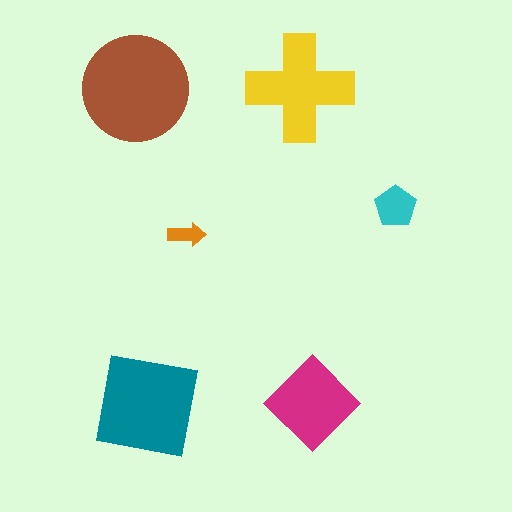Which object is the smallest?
The orange arrow.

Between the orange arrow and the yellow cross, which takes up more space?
The yellow cross.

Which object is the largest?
The brown circle.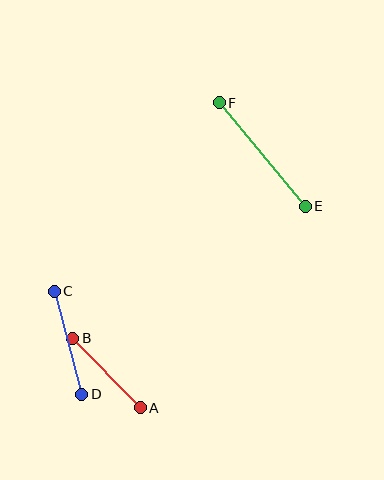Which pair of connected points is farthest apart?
Points E and F are farthest apart.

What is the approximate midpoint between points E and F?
The midpoint is at approximately (262, 154) pixels.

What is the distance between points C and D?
The distance is approximately 106 pixels.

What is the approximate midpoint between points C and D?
The midpoint is at approximately (68, 343) pixels.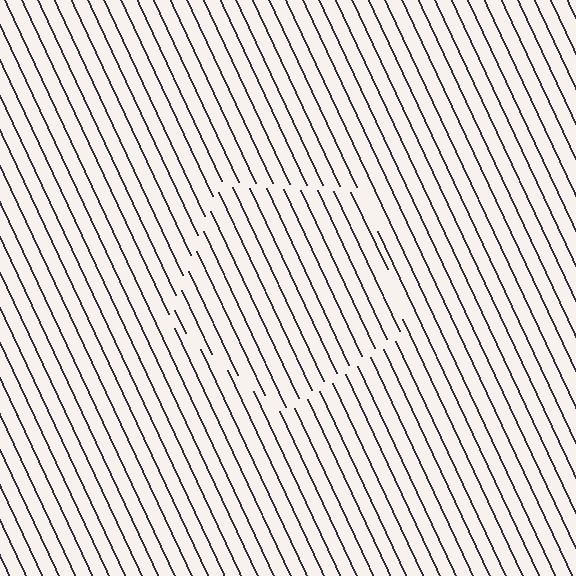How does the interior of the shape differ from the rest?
The interior of the shape contains the same grating, shifted by half a period — the contour is defined by the phase discontinuity where line-ends from the inner and outer gratings abut.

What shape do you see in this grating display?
An illusory pentagon. The interior of the shape contains the same grating, shifted by half a period — the contour is defined by the phase discontinuity where line-ends from the inner and outer gratings abut.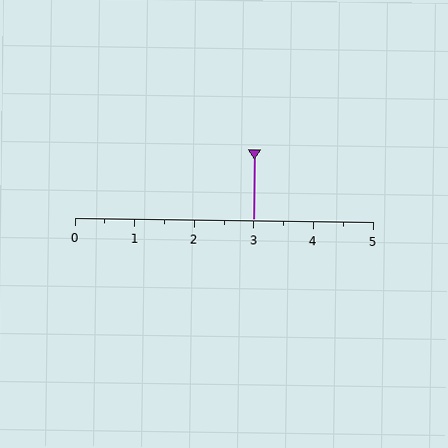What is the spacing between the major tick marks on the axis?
The major ticks are spaced 1 apart.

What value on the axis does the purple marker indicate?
The marker indicates approximately 3.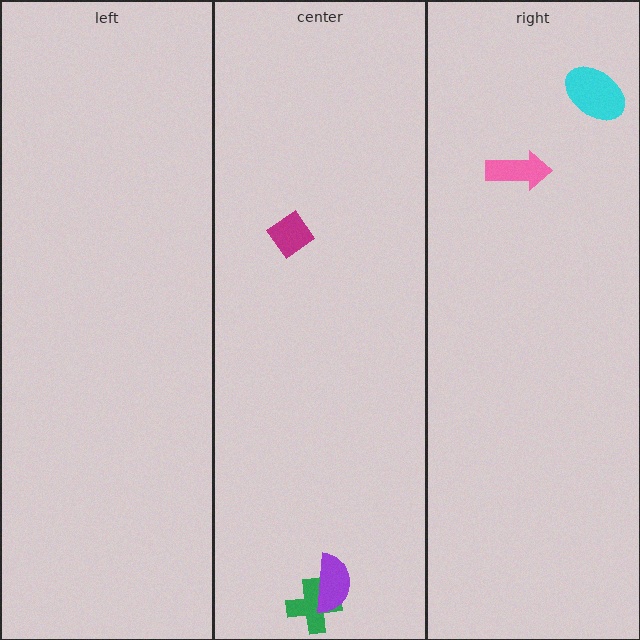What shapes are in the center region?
The magenta diamond, the green cross, the purple semicircle.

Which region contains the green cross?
The center region.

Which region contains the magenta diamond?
The center region.